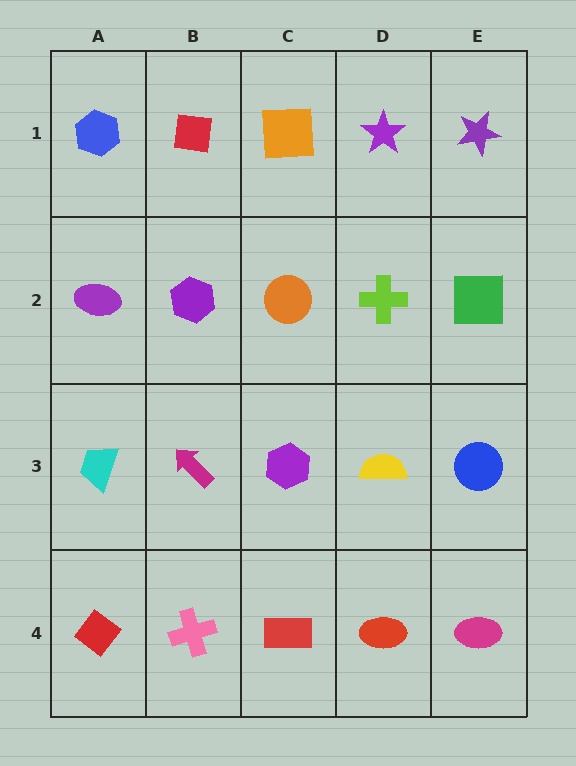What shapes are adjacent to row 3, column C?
An orange circle (row 2, column C), a red rectangle (row 4, column C), a magenta arrow (row 3, column B), a yellow semicircle (row 3, column D).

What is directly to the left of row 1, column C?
A red square.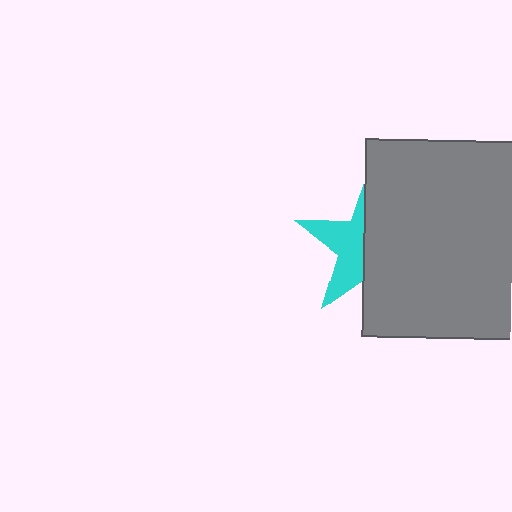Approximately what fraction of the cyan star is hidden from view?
Roughly 57% of the cyan star is hidden behind the gray square.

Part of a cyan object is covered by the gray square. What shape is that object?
It is a star.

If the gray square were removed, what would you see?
You would see the complete cyan star.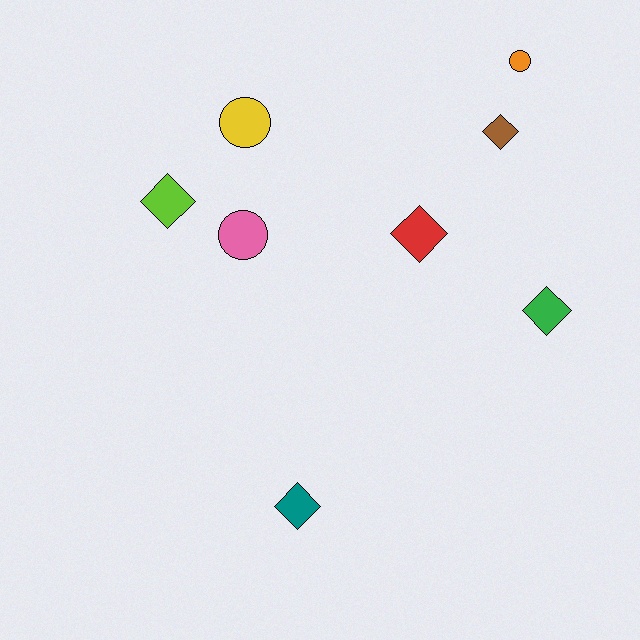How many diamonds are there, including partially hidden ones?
There are 5 diamonds.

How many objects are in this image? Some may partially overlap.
There are 8 objects.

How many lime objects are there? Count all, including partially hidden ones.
There is 1 lime object.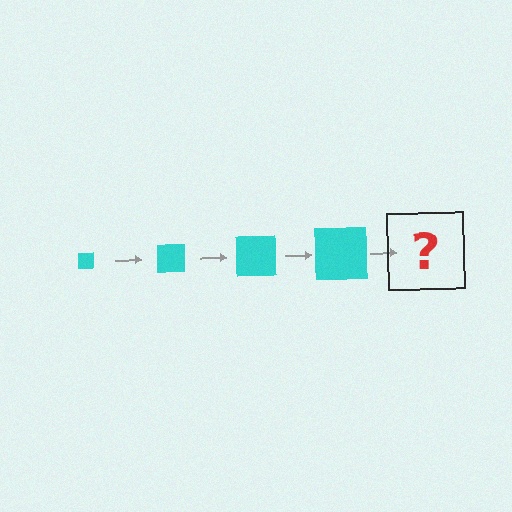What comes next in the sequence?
The next element should be a cyan square, larger than the previous one.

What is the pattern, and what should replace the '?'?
The pattern is that the square gets progressively larger each step. The '?' should be a cyan square, larger than the previous one.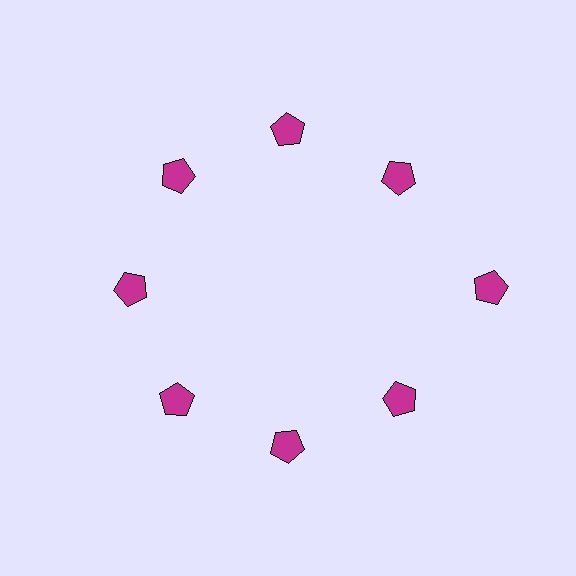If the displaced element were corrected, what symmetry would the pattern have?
It would have 8-fold rotational symmetry — the pattern would map onto itself every 45 degrees.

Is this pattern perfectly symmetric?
No. The 8 magenta pentagons are arranged in a ring, but one element near the 3 o'clock position is pushed outward from the center, breaking the 8-fold rotational symmetry.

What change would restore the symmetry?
The symmetry would be restored by moving it inward, back onto the ring so that all 8 pentagons sit at equal angles and equal distance from the center.